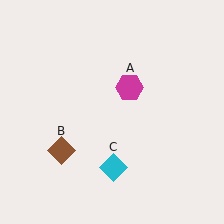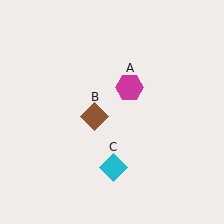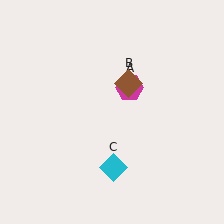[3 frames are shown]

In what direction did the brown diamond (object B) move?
The brown diamond (object B) moved up and to the right.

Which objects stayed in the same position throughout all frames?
Magenta hexagon (object A) and cyan diamond (object C) remained stationary.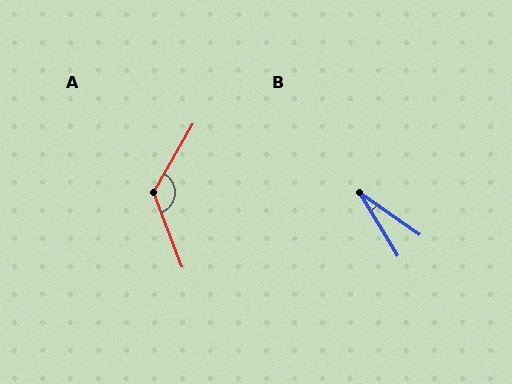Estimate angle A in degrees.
Approximately 129 degrees.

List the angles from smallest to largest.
B (24°), A (129°).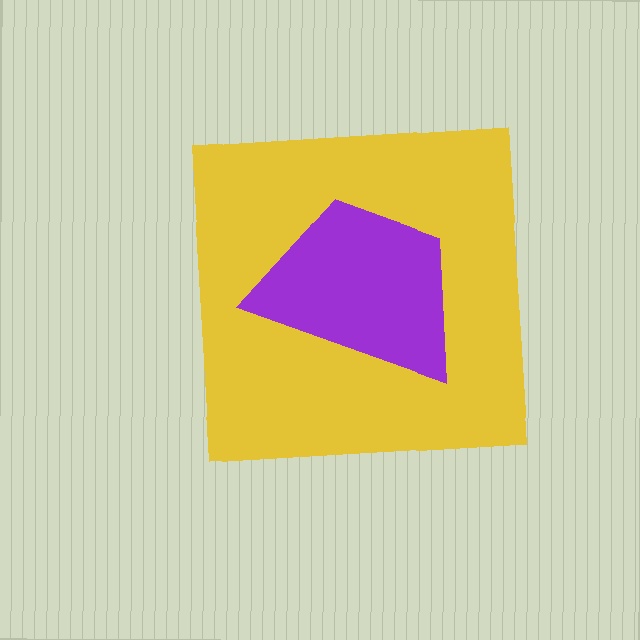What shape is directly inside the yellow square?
The purple trapezoid.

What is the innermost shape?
The purple trapezoid.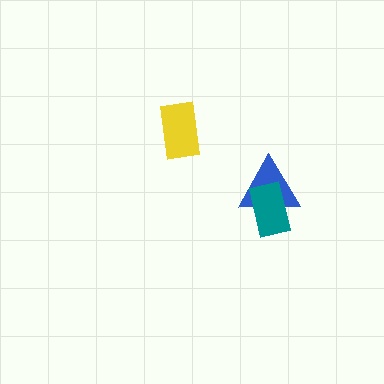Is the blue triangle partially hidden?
Yes, it is partially covered by another shape.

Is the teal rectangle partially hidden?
No, no other shape covers it.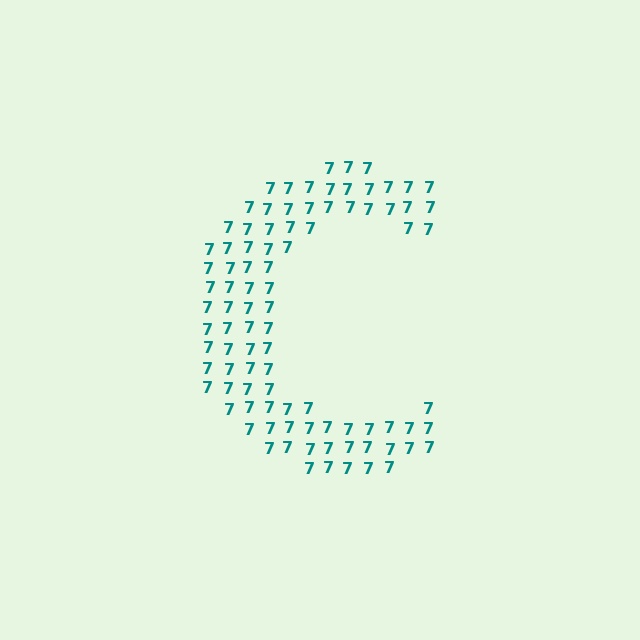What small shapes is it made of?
It is made of small digit 7's.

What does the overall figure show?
The overall figure shows the letter C.